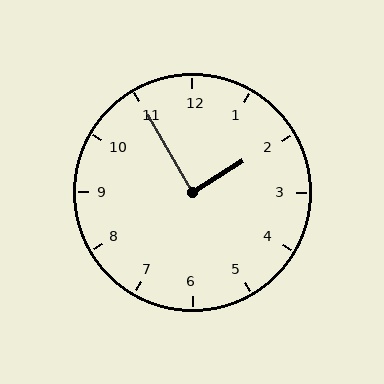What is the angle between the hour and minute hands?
Approximately 88 degrees.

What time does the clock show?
1:55.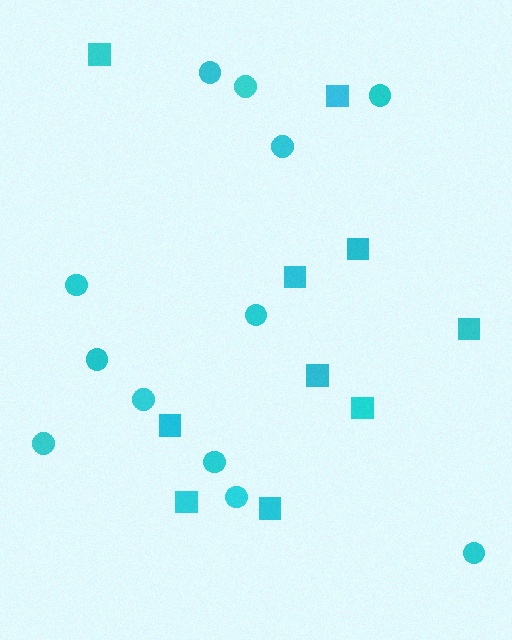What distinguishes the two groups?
There are 2 groups: one group of circles (12) and one group of squares (10).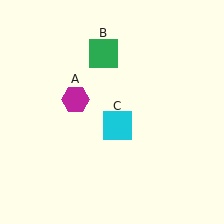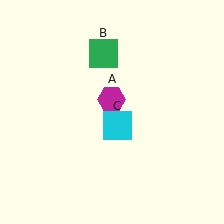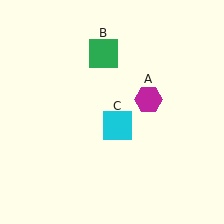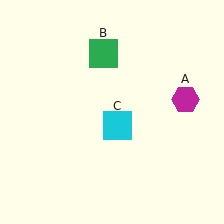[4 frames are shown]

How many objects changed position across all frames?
1 object changed position: magenta hexagon (object A).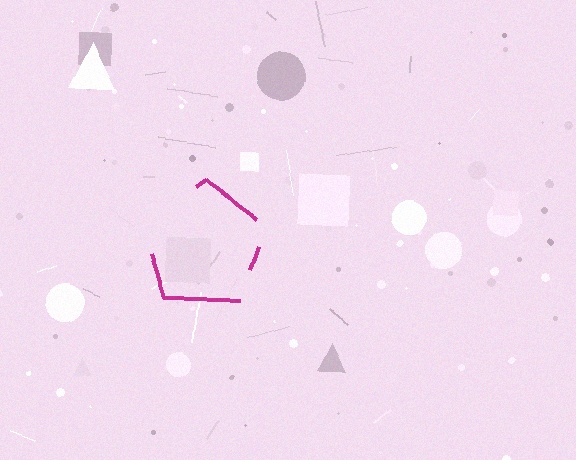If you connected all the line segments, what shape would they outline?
They would outline a pentagon.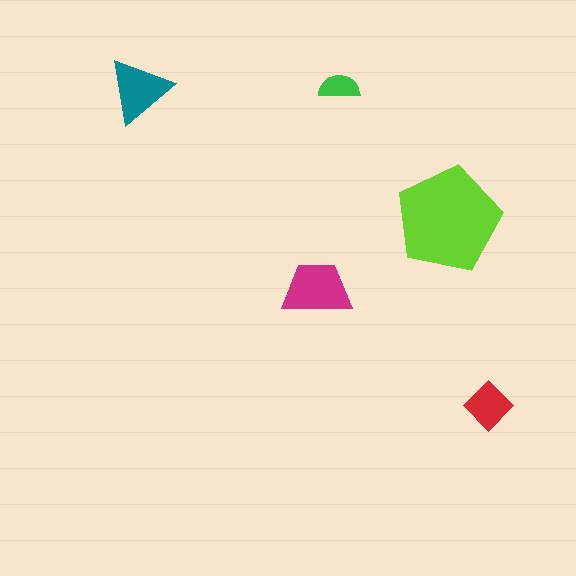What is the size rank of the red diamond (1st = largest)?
4th.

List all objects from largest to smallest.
The lime pentagon, the magenta trapezoid, the teal triangle, the red diamond, the green semicircle.